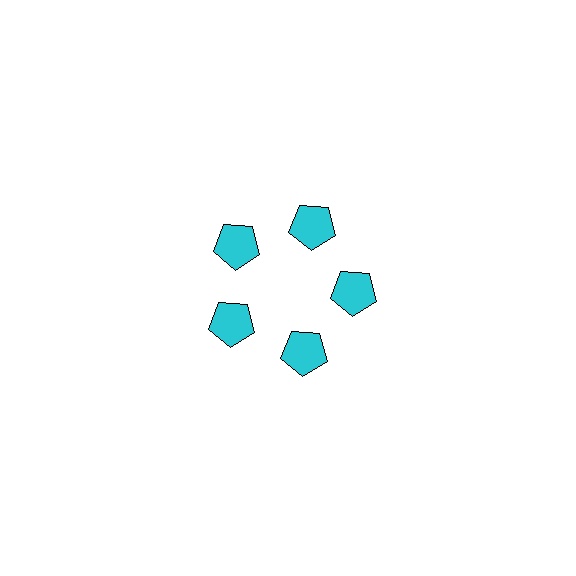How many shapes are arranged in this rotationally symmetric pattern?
There are 5 shapes, arranged in 5 groups of 1.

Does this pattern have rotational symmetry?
Yes, this pattern has 5-fold rotational symmetry. It looks the same after rotating 72 degrees around the center.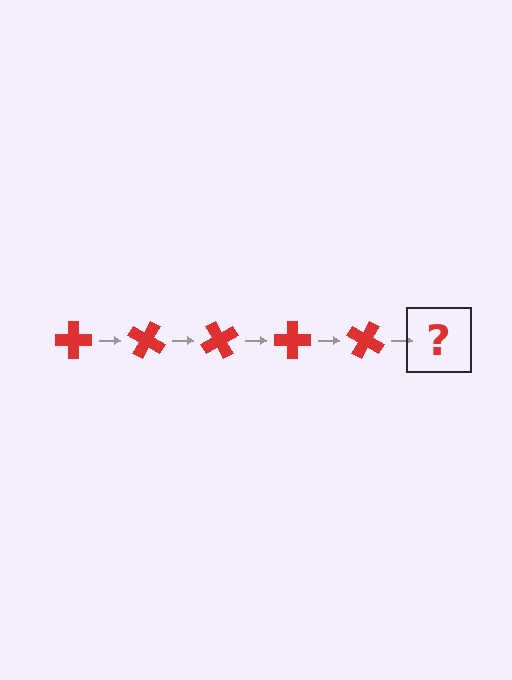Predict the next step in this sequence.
The next step is a red cross rotated 150 degrees.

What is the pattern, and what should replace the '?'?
The pattern is that the cross rotates 30 degrees each step. The '?' should be a red cross rotated 150 degrees.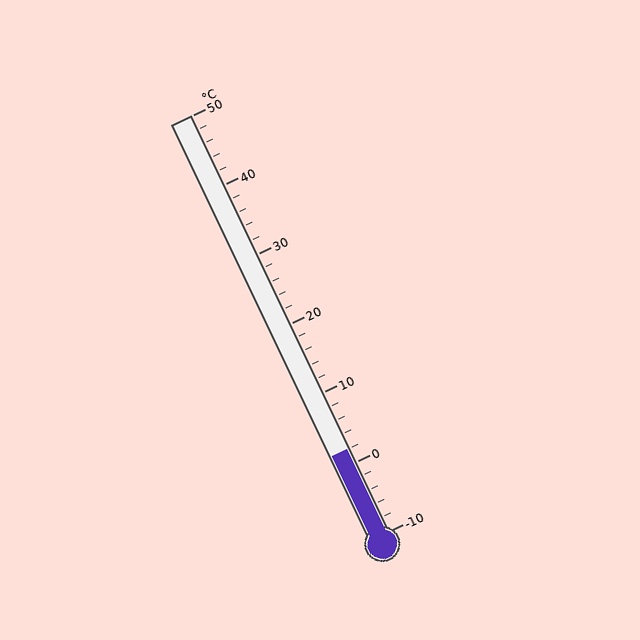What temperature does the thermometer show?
The thermometer shows approximately 2°C.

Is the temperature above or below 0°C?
The temperature is above 0°C.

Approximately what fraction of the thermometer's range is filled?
The thermometer is filled to approximately 20% of its range.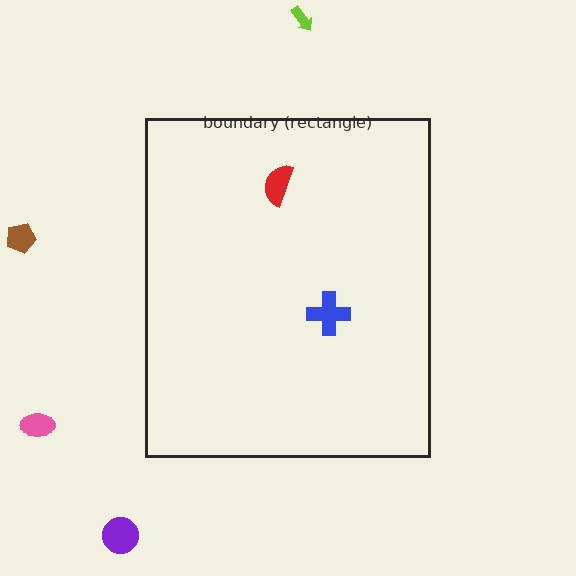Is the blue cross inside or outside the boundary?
Inside.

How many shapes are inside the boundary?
2 inside, 4 outside.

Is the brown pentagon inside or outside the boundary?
Outside.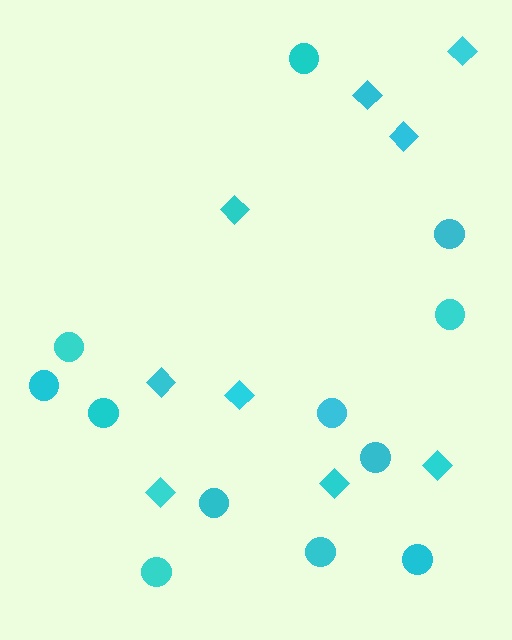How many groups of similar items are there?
There are 2 groups: one group of diamonds (9) and one group of circles (12).